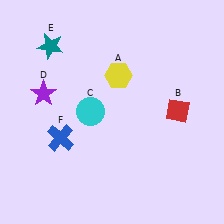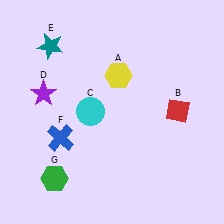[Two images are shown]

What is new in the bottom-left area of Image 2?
A green hexagon (G) was added in the bottom-left area of Image 2.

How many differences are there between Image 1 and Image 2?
There is 1 difference between the two images.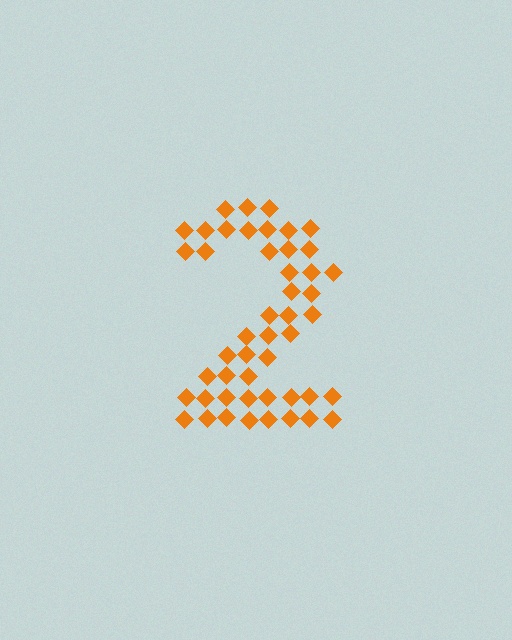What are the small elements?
The small elements are diamonds.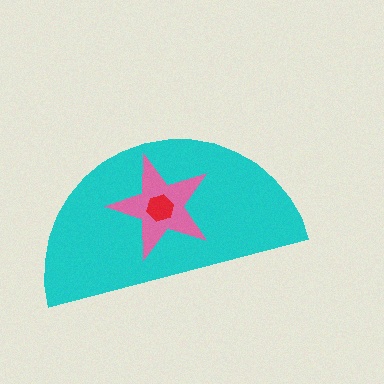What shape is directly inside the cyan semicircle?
The pink star.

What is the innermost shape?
The red hexagon.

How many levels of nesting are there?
3.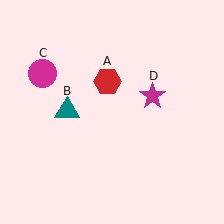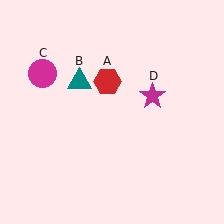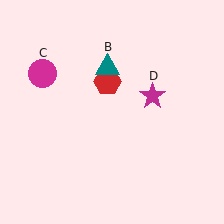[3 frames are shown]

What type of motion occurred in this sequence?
The teal triangle (object B) rotated clockwise around the center of the scene.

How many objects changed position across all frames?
1 object changed position: teal triangle (object B).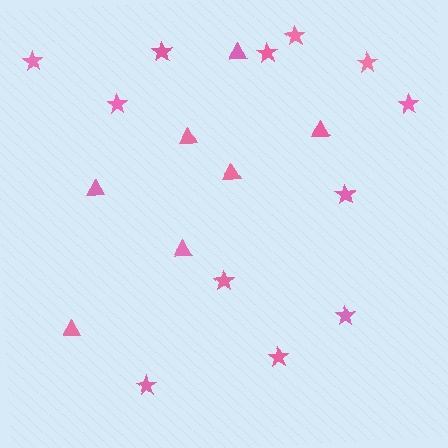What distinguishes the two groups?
There are 2 groups: one group of stars (12) and one group of triangles (7).